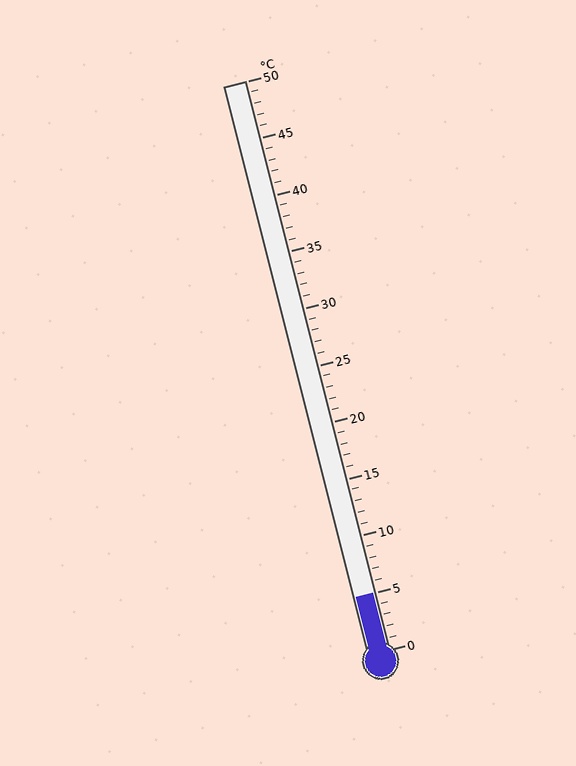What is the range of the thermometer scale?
The thermometer scale ranges from 0°C to 50°C.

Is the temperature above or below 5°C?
The temperature is at 5°C.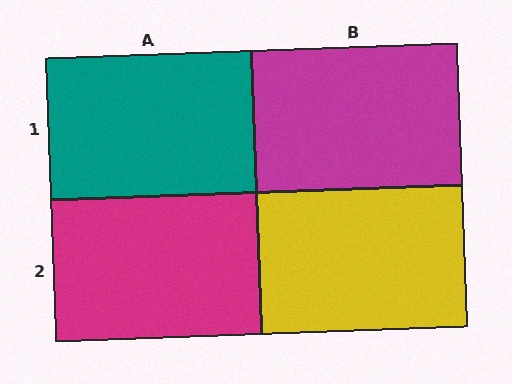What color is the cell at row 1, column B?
Magenta.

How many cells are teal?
1 cell is teal.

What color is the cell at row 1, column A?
Teal.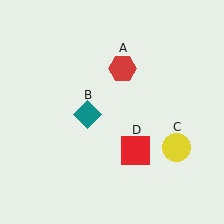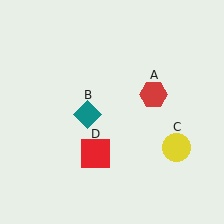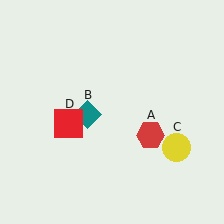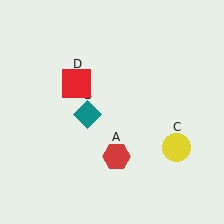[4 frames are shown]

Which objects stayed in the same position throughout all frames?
Teal diamond (object B) and yellow circle (object C) remained stationary.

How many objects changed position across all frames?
2 objects changed position: red hexagon (object A), red square (object D).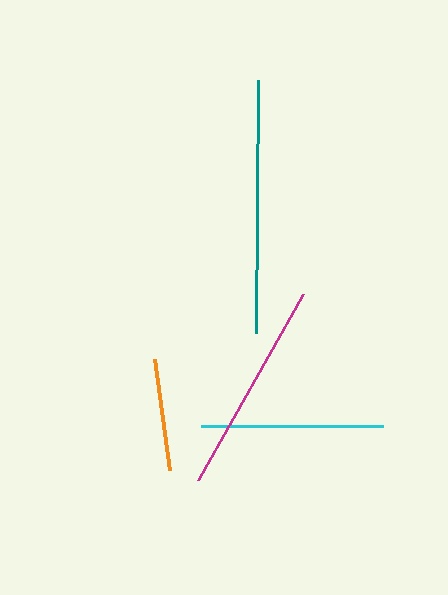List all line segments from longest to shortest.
From longest to shortest: teal, magenta, cyan, orange.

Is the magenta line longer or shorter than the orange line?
The magenta line is longer than the orange line.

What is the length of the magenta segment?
The magenta segment is approximately 213 pixels long.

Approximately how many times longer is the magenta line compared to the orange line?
The magenta line is approximately 1.9 times the length of the orange line.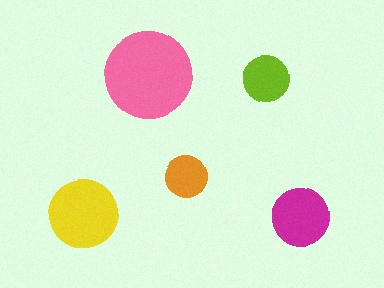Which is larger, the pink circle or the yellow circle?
The pink one.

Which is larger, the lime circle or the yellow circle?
The yellow one.